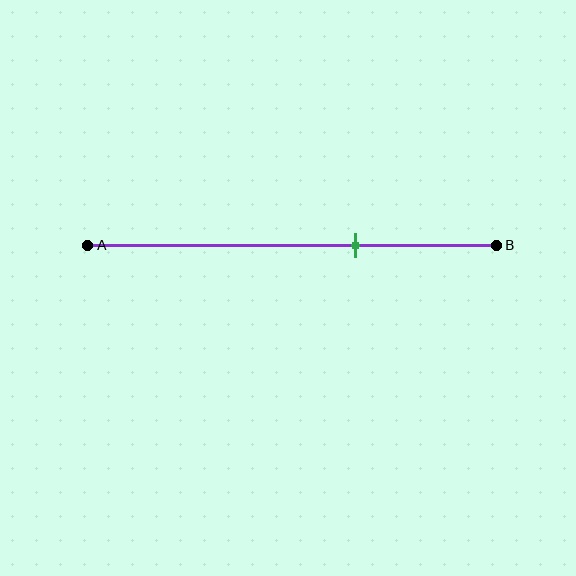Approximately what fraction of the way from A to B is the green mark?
The green mark is approximately 65% of the way from A to B.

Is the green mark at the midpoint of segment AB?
No, the mark is at about 65% from A, not at the 50% midpoint.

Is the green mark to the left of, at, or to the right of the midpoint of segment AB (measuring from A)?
The green mark is to the right of the midpoint of segment AB.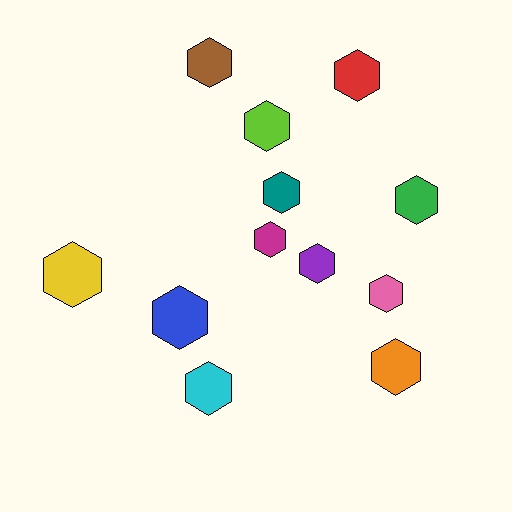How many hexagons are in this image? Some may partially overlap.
There are 12 hexagons.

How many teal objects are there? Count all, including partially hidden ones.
There is 1 teal object.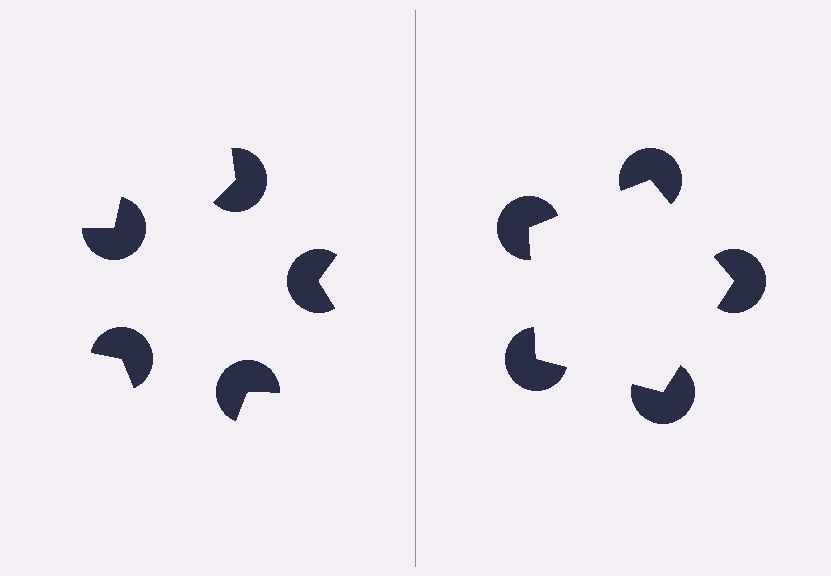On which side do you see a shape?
An illusory pentagon appears on the right side. On the left side the wedge cuts are rotated, so no coherent shape forms.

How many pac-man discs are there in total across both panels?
10 — 5 on each side.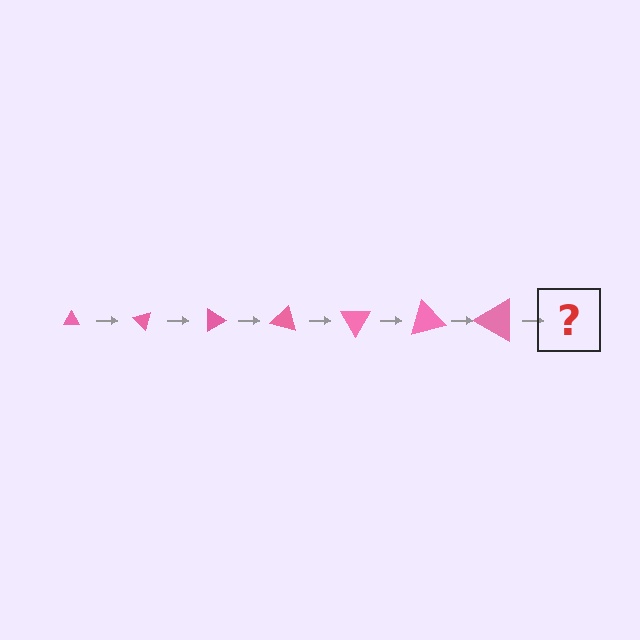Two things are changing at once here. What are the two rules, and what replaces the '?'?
The two rules are that the triangle grows larger each step and it rotates 45 degrees each step. The '?' should be a triangle, larger than the previous one and rotated 315 degrees from the start.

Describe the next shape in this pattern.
It should be a triangle, larger than the previous one and rotated 315 degrees from the start.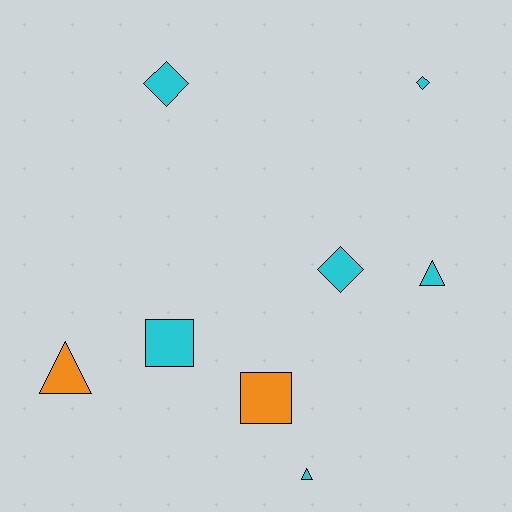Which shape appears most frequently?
Triangle, with 3 objects.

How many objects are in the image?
There are 8 objects.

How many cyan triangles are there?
There are 2 cyan triangles.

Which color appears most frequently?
Cyan, with 6 objects.